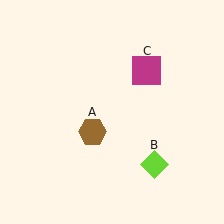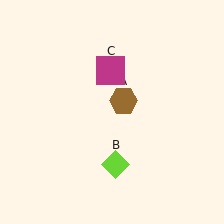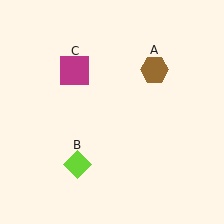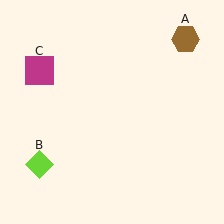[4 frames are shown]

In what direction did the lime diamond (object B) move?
The lime diamond (object B) moved left.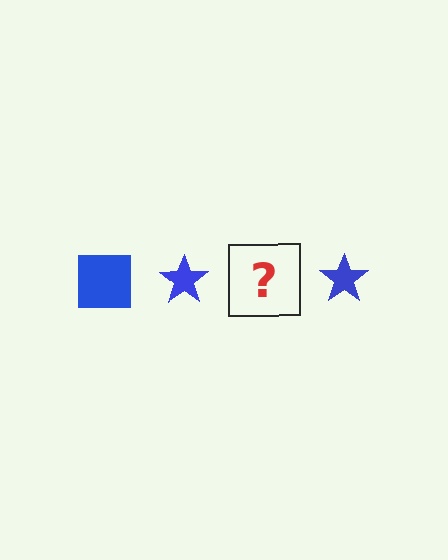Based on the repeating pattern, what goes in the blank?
The blank should be a blue square.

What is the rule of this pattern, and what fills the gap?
The rule is that the pattern cycles through square, star shapes in blue. The gap should be filled with a blue square.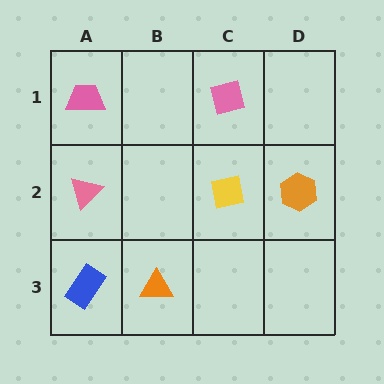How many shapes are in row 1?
2 shapes.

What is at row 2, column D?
An orange hexagon.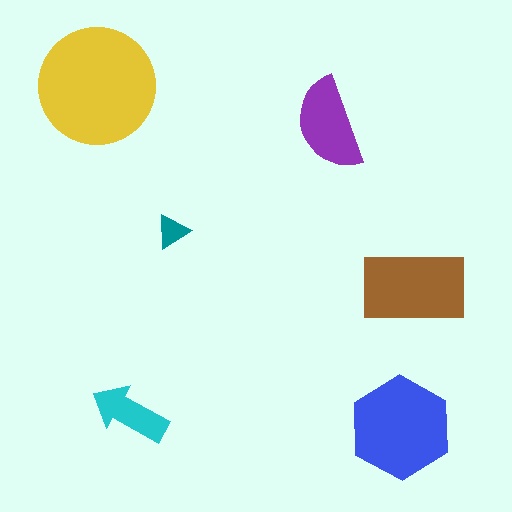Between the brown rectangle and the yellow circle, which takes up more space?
The yellow circle.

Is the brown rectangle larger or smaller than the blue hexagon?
Smaller.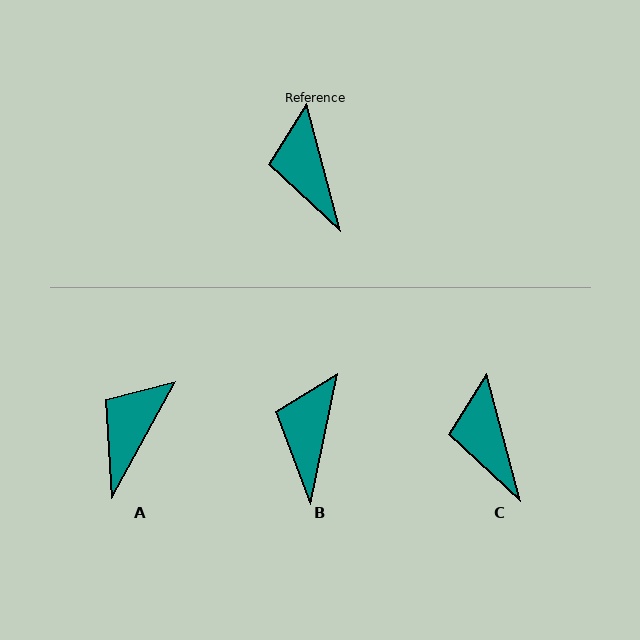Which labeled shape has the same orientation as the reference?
C.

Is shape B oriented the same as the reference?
No, it is off by about 26 degrees.